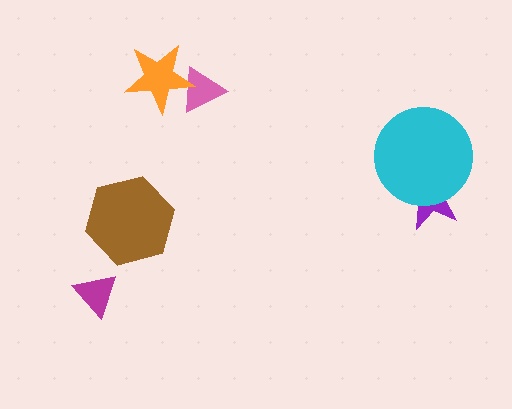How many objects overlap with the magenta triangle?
0 objects overlap with the magenta triangle.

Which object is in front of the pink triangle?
The orange star is in front of the pink triangle.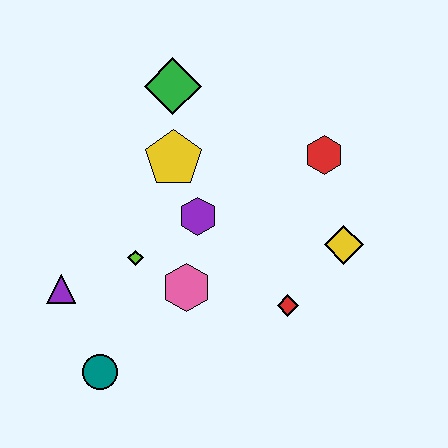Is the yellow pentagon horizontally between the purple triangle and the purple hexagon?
Yes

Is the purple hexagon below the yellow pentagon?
Yes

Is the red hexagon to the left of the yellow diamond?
Yes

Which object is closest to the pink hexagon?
The lime diamond is closest to the pink hexagon.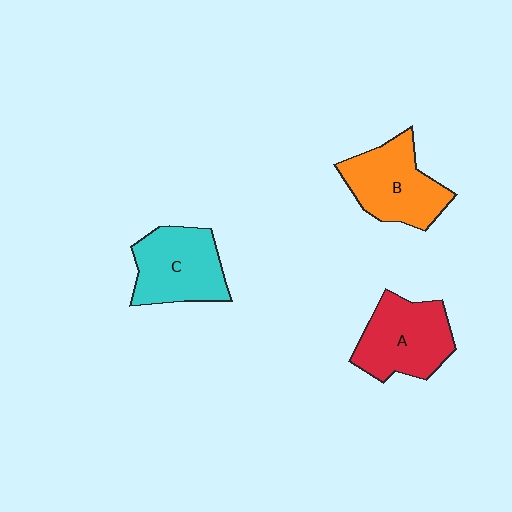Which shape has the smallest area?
Shape C (cyan).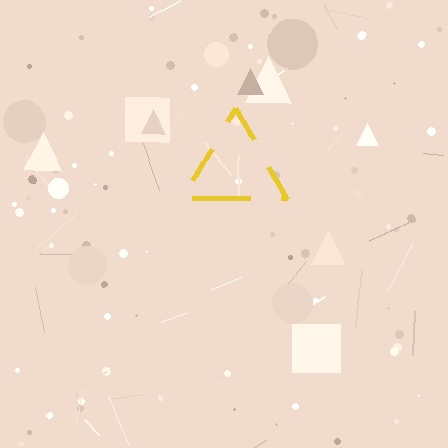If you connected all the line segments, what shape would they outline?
They would outline a triangle.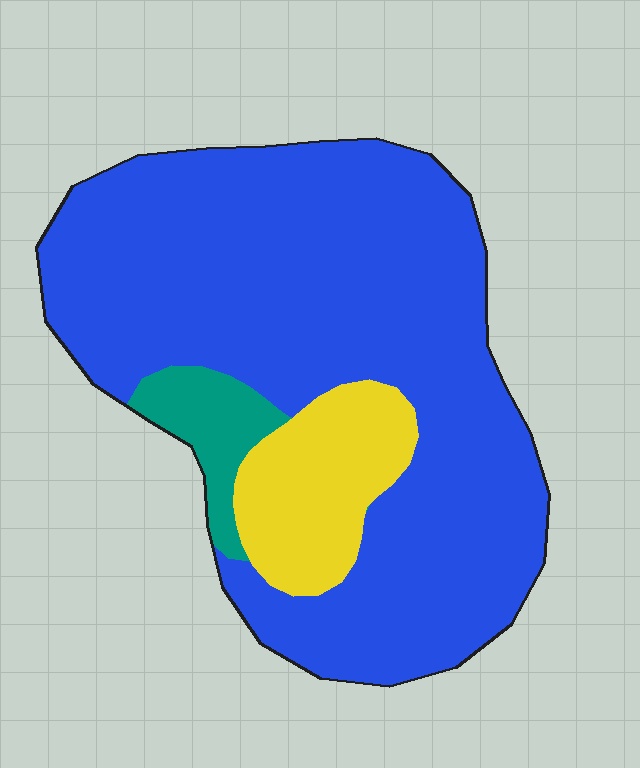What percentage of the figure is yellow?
Yellow covers around 15% of the figure.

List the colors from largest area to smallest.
From largest to smallest: blue, yellow, teal.